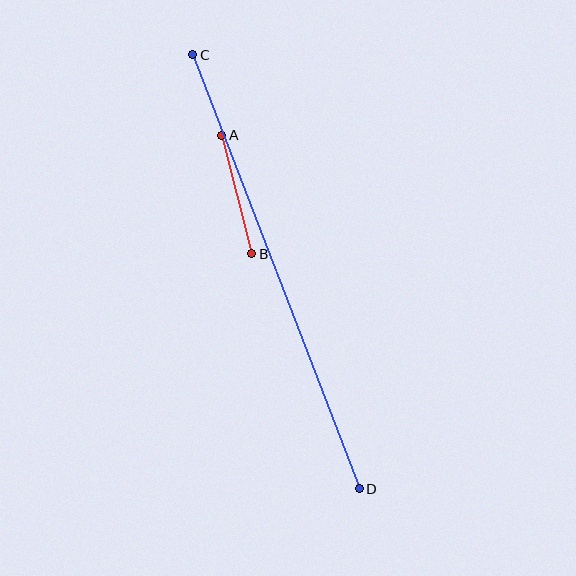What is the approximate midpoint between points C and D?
The midpoint is at approximately (276, 272) pixels.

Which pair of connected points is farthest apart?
Points C and D are farthest apart.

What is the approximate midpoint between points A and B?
The midpoint is at approximately (237, 195) pixels.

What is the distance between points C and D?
The distance is approximately 465 pixels.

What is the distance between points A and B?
The distance is approximately 122 pixels.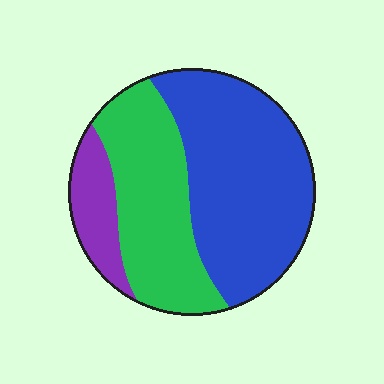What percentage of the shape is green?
Green covers 36% of the shape.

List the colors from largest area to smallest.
From largest to smallest: blue, green, purple.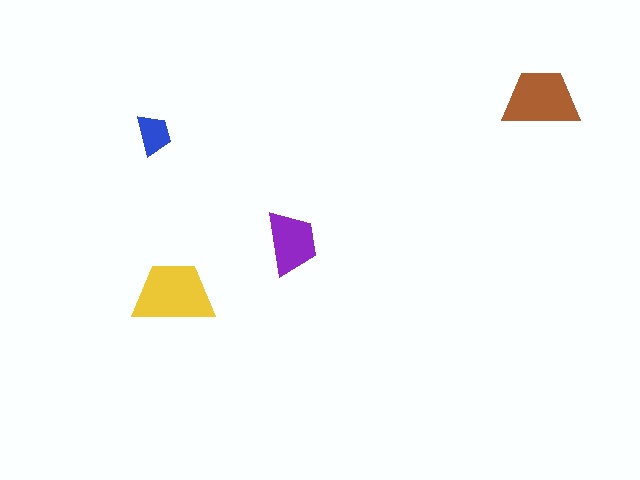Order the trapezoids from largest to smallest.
the yellow one, the brown one, the purple one, the blue one.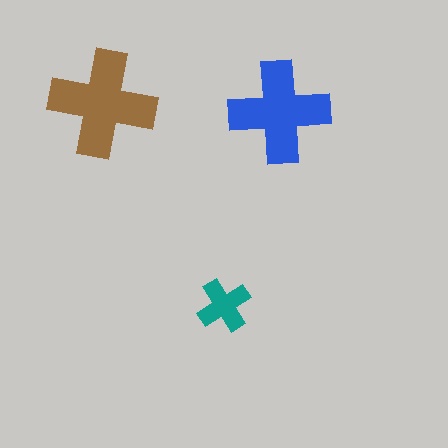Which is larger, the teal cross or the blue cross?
The blue one.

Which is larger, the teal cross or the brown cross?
The brown one.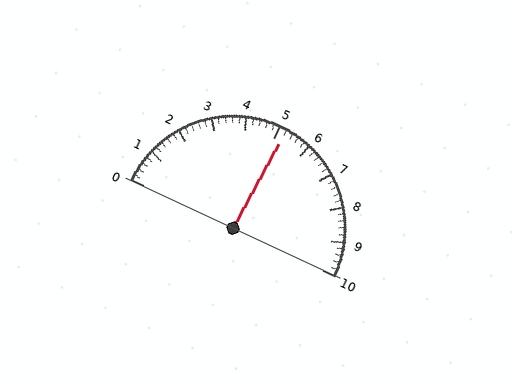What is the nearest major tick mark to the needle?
The nearest major tick mark is 5.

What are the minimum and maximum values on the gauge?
The gauge ranges from 0 to 10.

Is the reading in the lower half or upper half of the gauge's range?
The reading is in the upper half of the range (0 to 10).